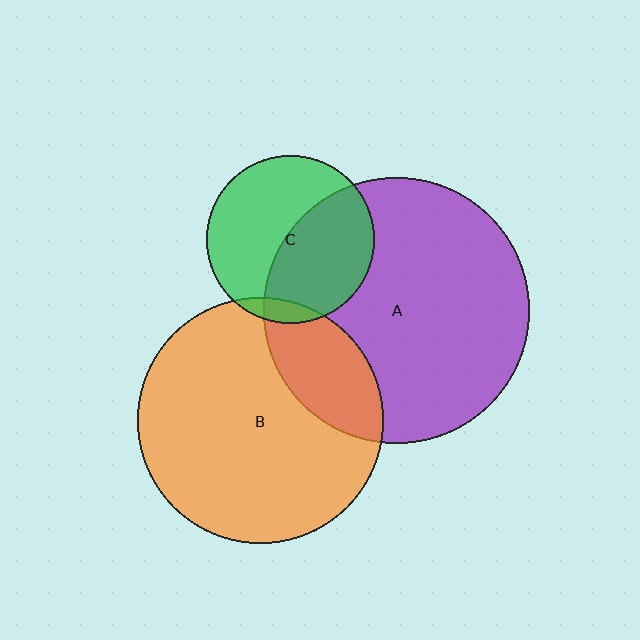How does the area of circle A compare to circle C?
Approximately 2.5 times.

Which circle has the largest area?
Circle A (purple).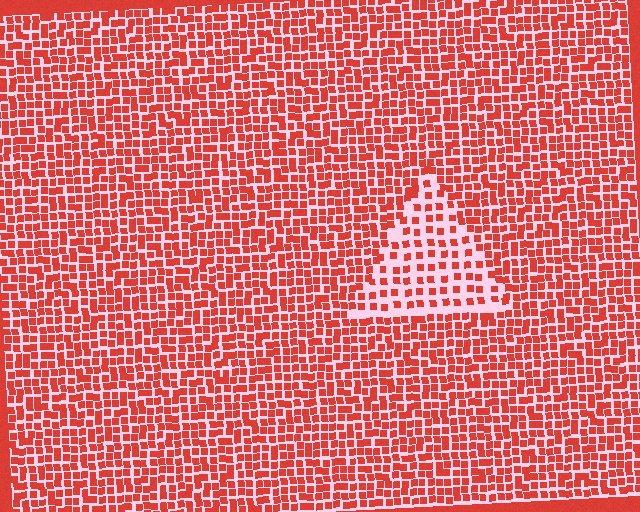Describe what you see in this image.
The image contains small red elements arranged at two different densities. A triangle-shaped region is visible where the elements are less densely packed than the surrounding area.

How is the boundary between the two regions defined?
The boundary is defined by a change in element density (approximately 2.0x ratio). All elements are the same color, size, and shape.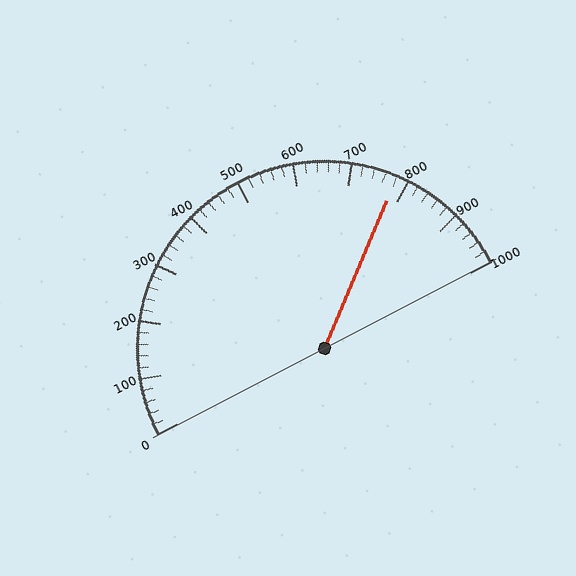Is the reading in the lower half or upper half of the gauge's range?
The reading is in the upper half of the range (0 to 1000).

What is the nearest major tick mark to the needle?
The nearest major tick mark is 800.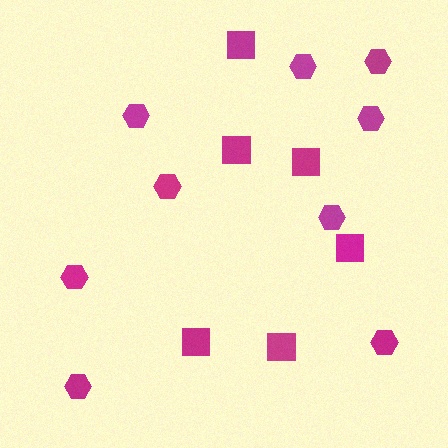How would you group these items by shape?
There are 2 groups: one group of hexagons (9) and one group of squares (6).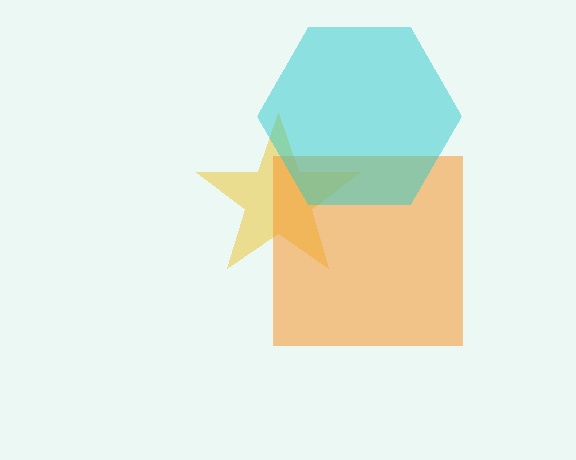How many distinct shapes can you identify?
There are 3 distinct shapes: a yellow star, an orange square, a cyan hexagon.